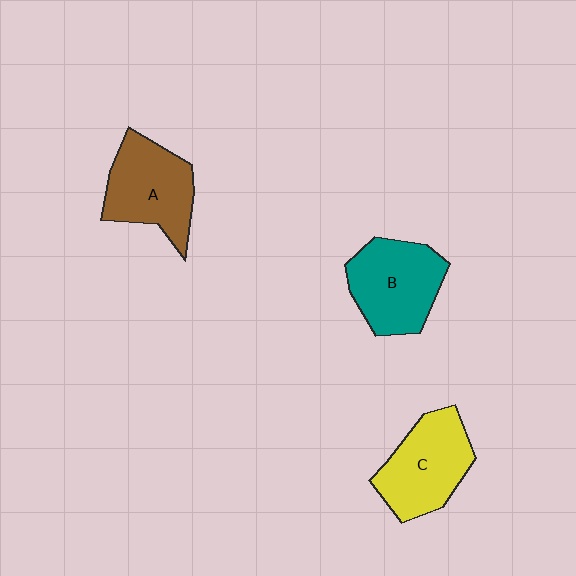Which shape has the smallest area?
Shape A (brown).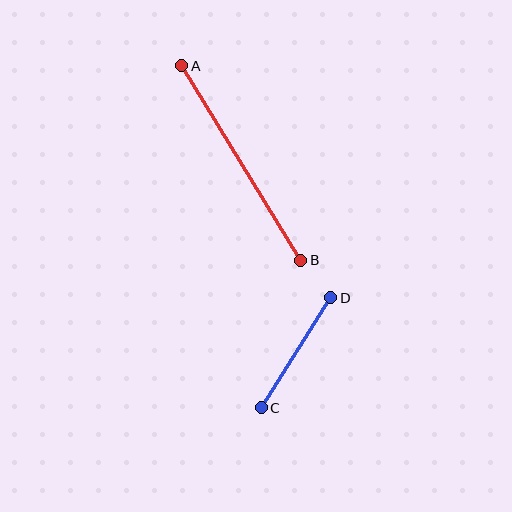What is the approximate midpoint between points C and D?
The midpoint is at approximately (296, 353) pixels.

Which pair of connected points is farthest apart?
Points A and B are farthest apart.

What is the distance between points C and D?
The distance is approximately 130 pixels.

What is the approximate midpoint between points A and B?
The midpoint is at approximately (241, 163) pixels.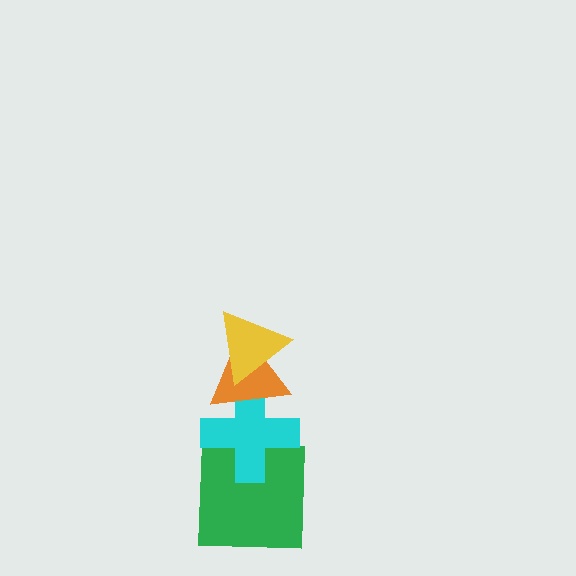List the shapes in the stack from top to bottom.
From top to bottom: the yellow triangle, the orange triangle, the cyan cross, the green square.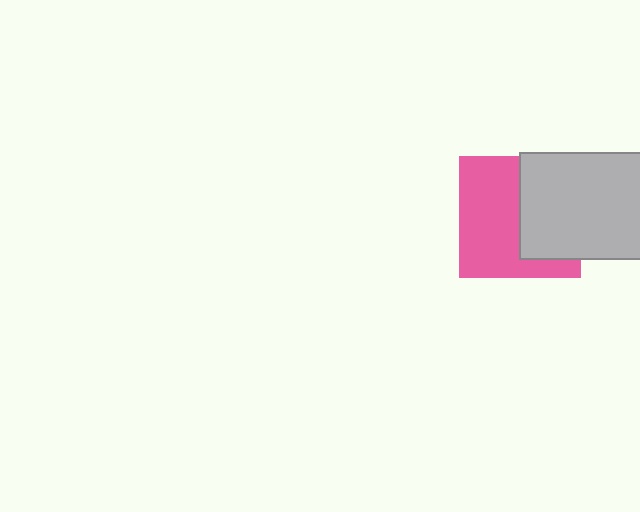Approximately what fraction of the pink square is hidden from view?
Roughly 43% of the pink square is hidden behind the light gray rectangle.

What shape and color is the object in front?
The object in front is a light gray rectangle.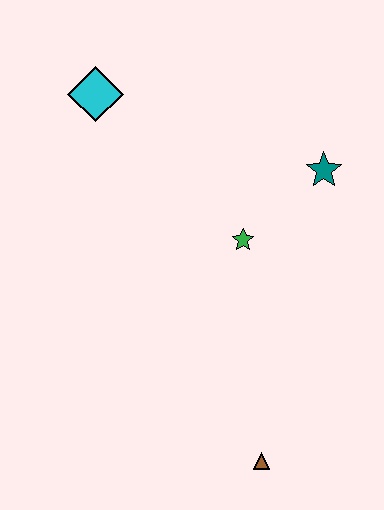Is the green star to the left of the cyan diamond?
No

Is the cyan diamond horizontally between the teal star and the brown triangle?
No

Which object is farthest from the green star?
The brown triangle is farthest from the green star.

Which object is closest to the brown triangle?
The green star is closest to the brown triangle.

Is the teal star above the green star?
Yes